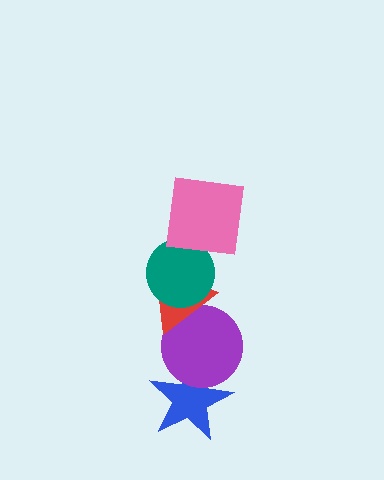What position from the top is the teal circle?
The teal circle is 2nd from the top.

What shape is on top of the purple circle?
The red triangle is on top of the purple circle.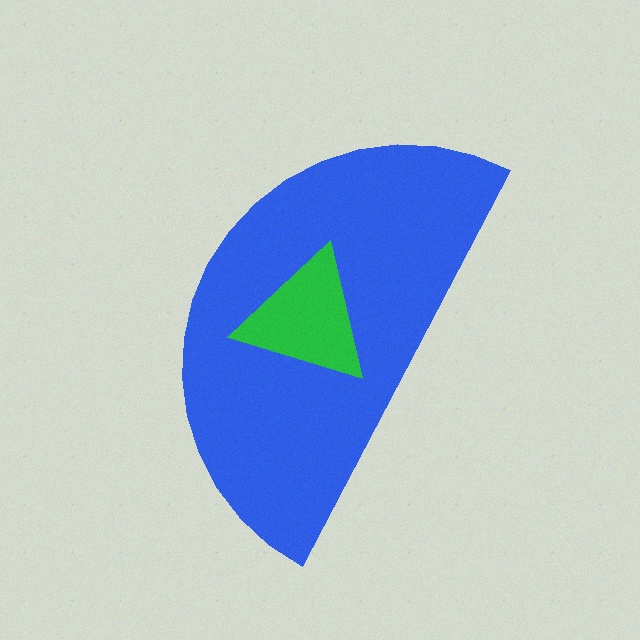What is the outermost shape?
The blue semicircle.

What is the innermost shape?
The green triangle.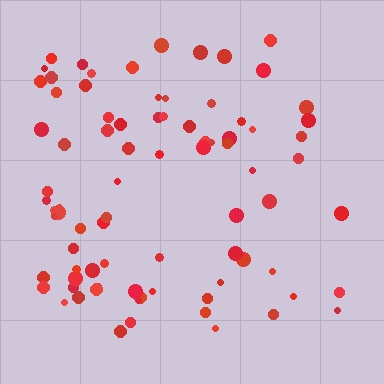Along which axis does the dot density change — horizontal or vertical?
Horizontal.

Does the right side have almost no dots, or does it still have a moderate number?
Still a moderate number, just noticeably fewer than the left.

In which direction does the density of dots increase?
From right to left, with the left side densest.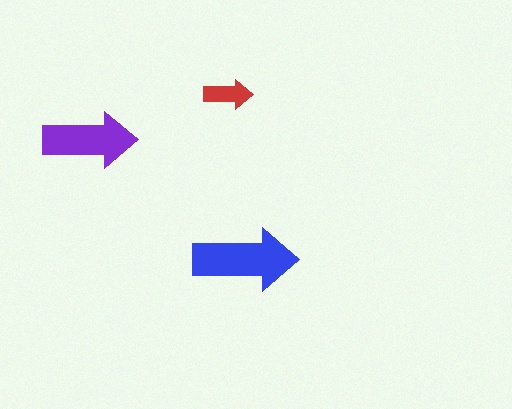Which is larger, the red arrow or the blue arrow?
The blue one.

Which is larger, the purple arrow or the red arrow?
The purple one.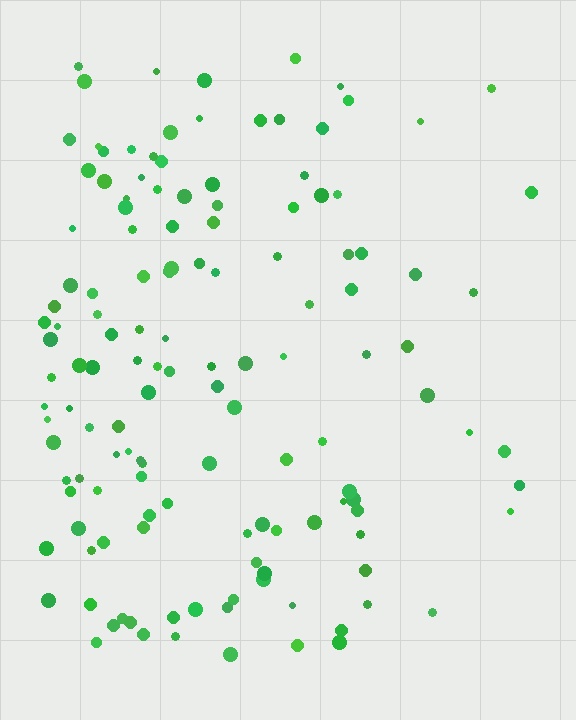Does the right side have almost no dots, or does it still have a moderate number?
Still a moderate number, just noticeably fewer than the left.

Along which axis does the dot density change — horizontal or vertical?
Horizontal.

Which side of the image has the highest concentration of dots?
The left.